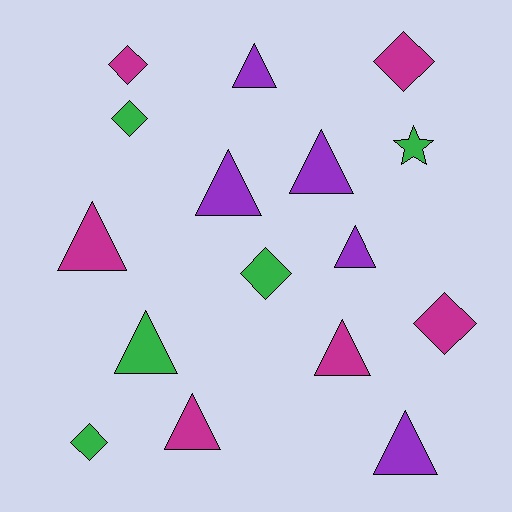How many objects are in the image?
There are 16 objects.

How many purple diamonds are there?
There are no purple diamonds.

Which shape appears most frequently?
Triangle, with 9 objects.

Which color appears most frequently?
Magenta, with 6 objects.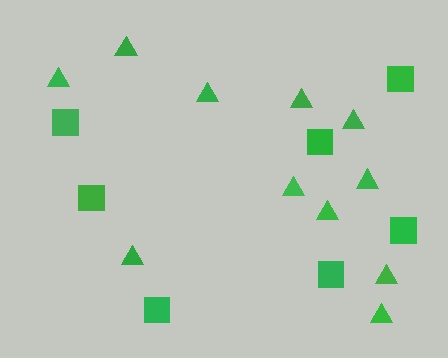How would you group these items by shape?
There are 2 groups: one group of triangles (11) and one group of squares (7).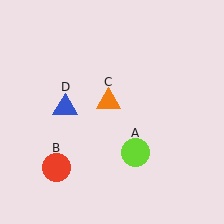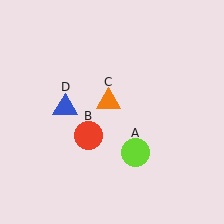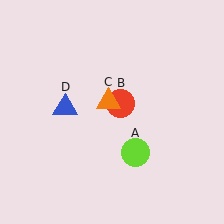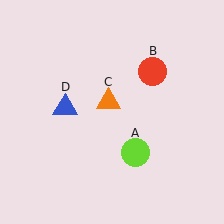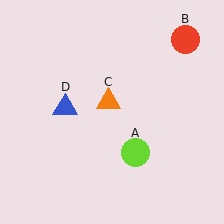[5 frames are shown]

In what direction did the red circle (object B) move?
The red circle (object B) moved up and to the right.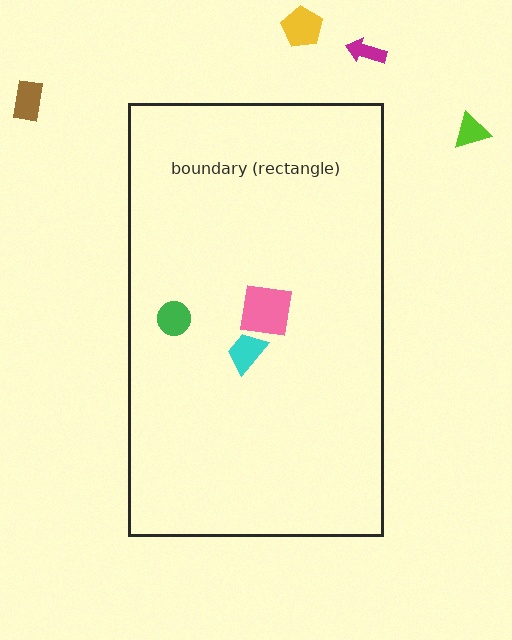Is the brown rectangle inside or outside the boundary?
Outside.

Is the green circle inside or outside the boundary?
Inside.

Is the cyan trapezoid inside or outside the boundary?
Inside.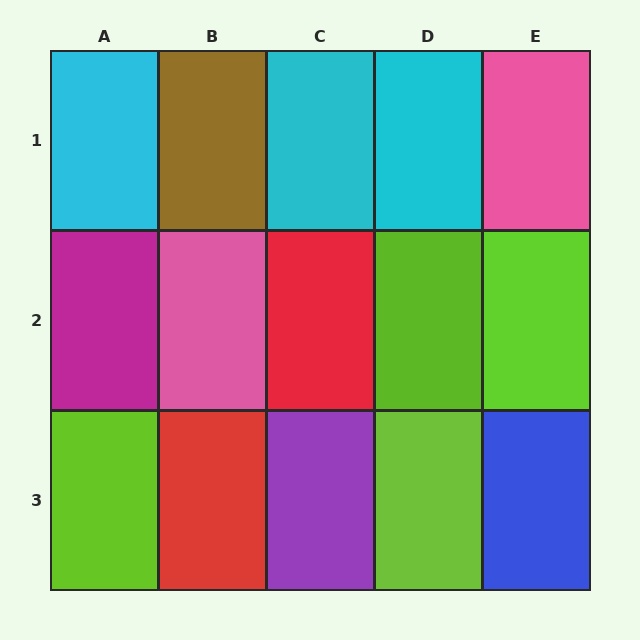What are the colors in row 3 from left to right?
Lime, red, purple, lime, blue.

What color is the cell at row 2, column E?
Lime.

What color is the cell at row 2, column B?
Pink.